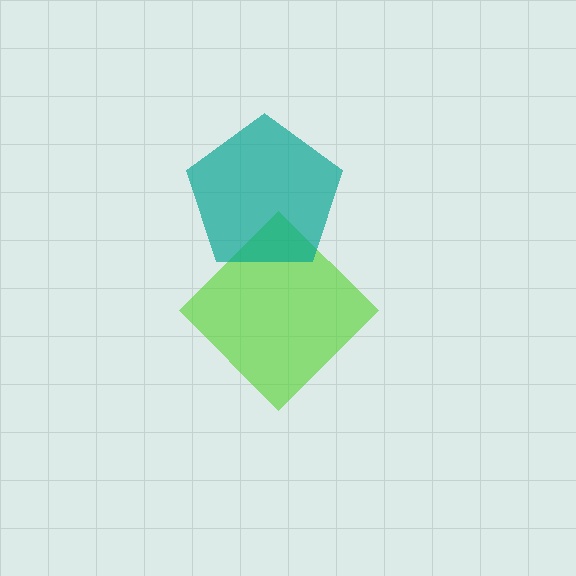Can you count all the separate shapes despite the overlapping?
Yes, there are 2 separate shapes.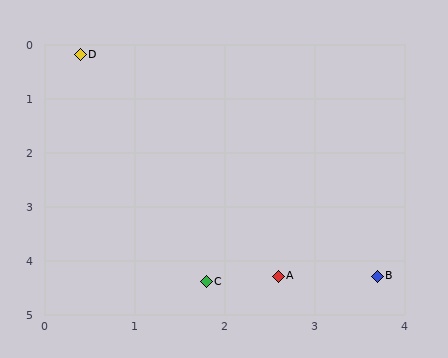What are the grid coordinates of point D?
Point D is at approximately (0.4, 0.2).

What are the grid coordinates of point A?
Point A is at approximately (2.6, 4.3).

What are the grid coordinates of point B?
Point B is at approximately (3.7, 4.3).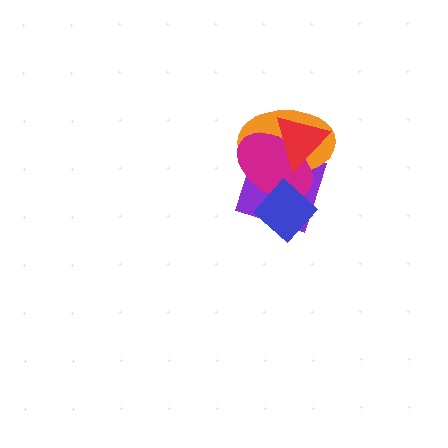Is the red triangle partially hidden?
No, no other shape covers it.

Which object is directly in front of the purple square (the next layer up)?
The orange ellipse is directly in front of the purple square.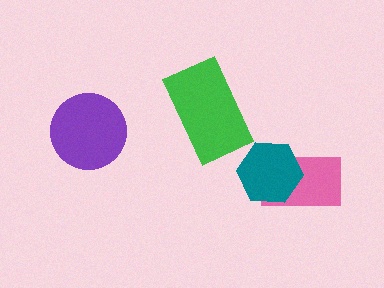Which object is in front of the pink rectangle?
The teal hexagon is in front of the pink rectangle.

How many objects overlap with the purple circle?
0 objects overlap with the purple circle.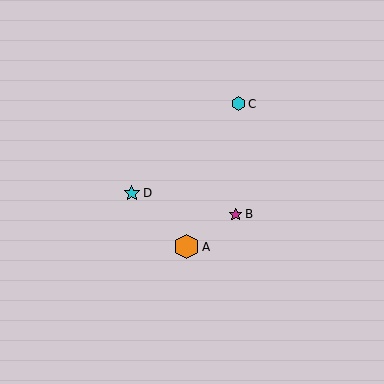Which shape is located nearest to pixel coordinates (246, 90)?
The cyan hexagon (labeled C) at (239, 104) is nearest to that location.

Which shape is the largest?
The orange hexagon (labeled A) is the largest.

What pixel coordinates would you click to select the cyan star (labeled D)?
Click at (132, 193) to select the cyan star D.